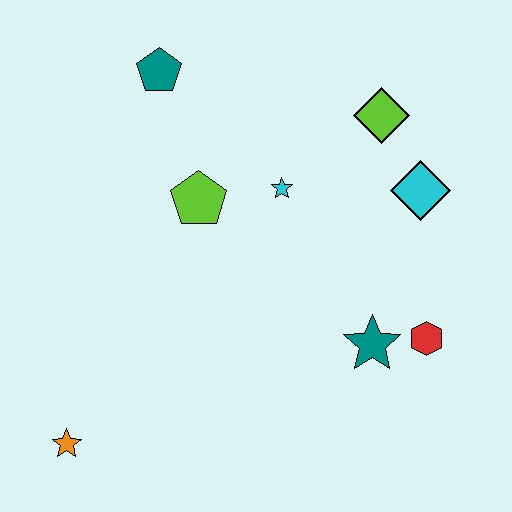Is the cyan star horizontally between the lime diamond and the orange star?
Yes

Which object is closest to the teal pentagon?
The lime pentagon is closest to the teal pentagon.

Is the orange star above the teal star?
No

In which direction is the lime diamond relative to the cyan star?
The lime diamond is to the right of the cyan star.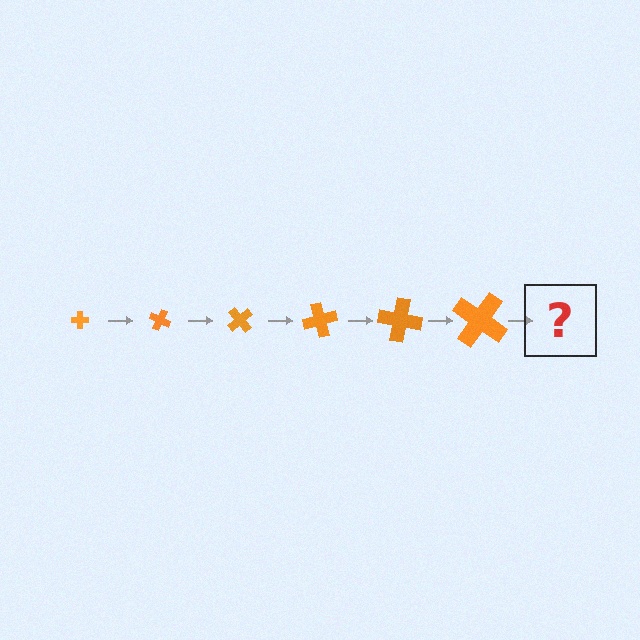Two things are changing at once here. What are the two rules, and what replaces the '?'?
The two rules are that the cross grows larger each step and it rotates 25 degrees each step. The '?' should be a cross, larger than the previous one and rotated 150 degrees from the start.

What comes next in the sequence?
The next element should be a cross, larger than the previous one and rotated 150 degrees from the start.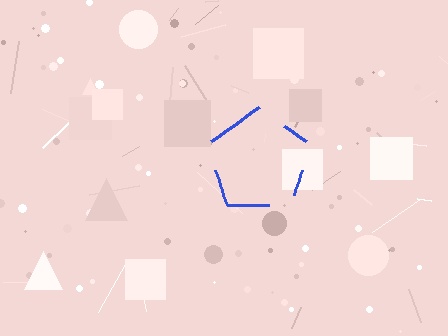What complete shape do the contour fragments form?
The contour fragments form a pentagon.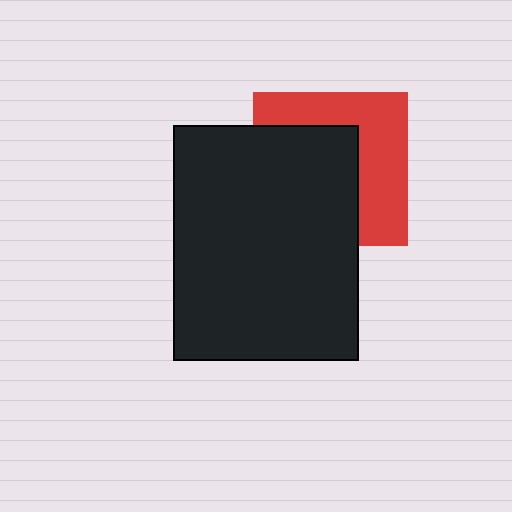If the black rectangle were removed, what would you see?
You would see the complete red square.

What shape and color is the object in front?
The object in front is a black rectangle.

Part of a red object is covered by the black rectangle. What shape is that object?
It is a square.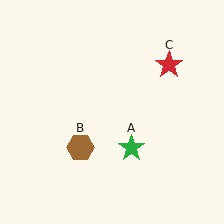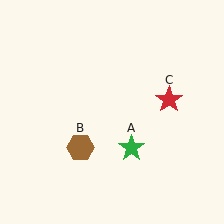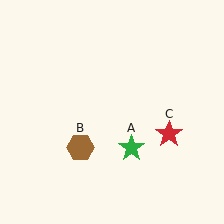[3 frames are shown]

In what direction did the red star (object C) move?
The red star (object C) moved down.